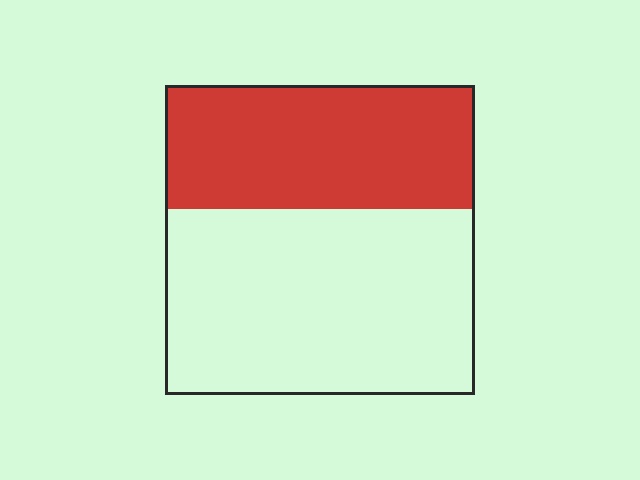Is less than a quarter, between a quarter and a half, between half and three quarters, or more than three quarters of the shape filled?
Between a quarter and a half.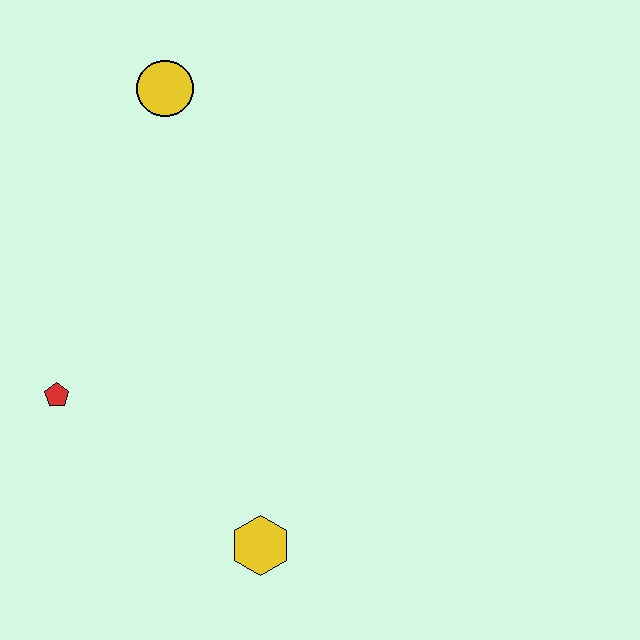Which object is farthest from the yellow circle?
The yellow hexagon is farthest from the yellow circle.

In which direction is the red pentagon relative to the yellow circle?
The red pentagon is below the yellow circle.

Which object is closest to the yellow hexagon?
The red pentagon is closest to the yellow hexagon.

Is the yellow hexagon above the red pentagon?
No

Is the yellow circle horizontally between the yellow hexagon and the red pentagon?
Yes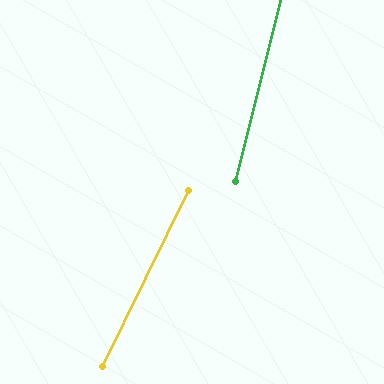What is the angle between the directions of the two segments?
Approximately 12 degrees.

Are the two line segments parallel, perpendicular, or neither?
Neither parallel nor perpendicular — they differ by about 12°.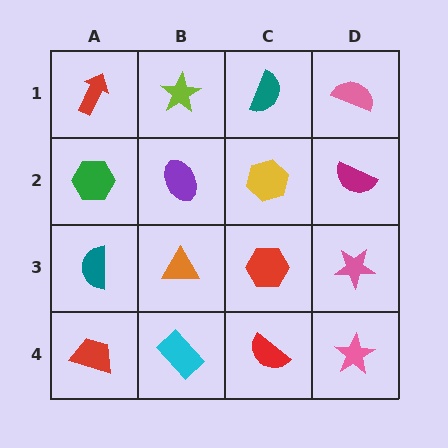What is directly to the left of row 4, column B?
A red trapezoid.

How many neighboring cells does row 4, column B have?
3.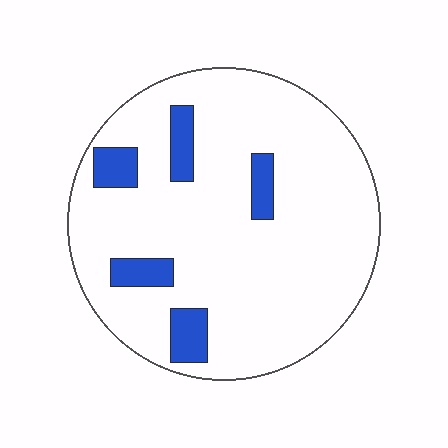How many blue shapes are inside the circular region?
5.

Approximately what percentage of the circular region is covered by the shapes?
Approximately 10%.